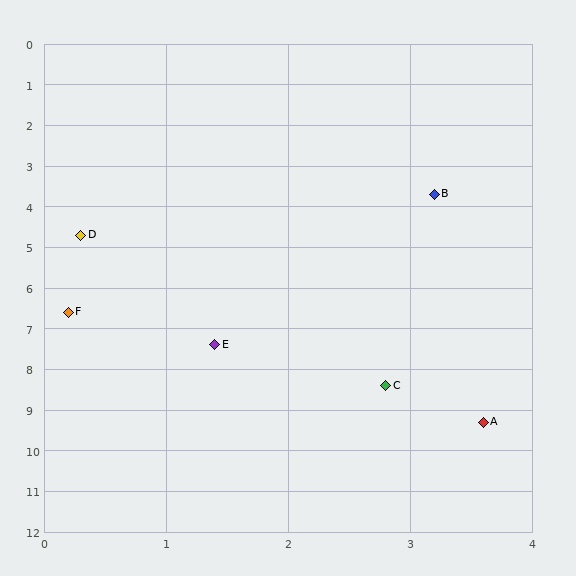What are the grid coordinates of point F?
Point F is at approximately (0.2, 6.6).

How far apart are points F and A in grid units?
Points F and A are about 4.3 grid units apart.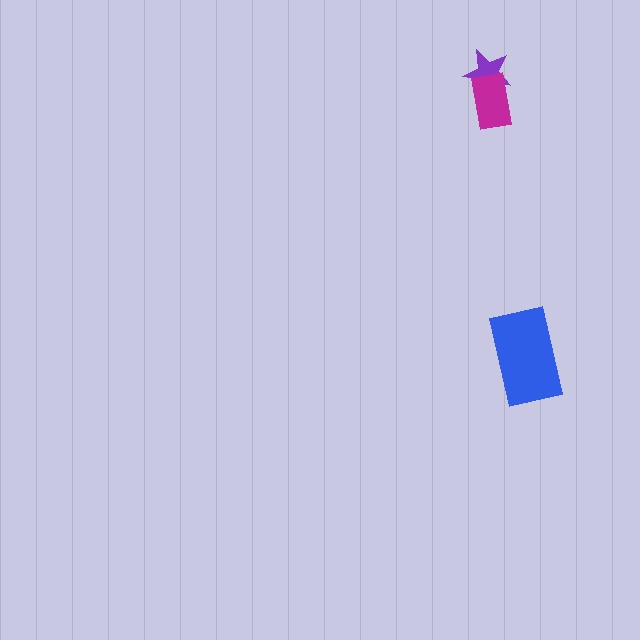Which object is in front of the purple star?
The magenta rectangle is in front of the purple star.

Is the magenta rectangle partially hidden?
No, no other shape covers it.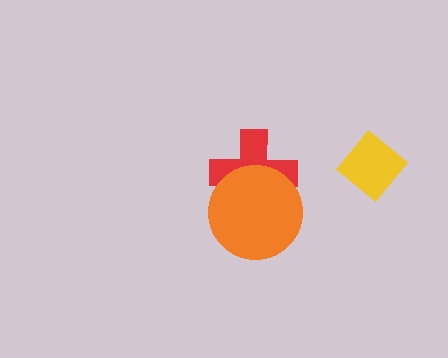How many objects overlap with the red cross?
1 object overlaps with the red cross.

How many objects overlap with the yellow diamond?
0 objects overlap with the yellow diamond.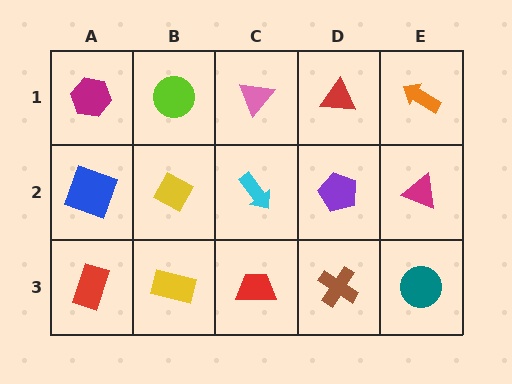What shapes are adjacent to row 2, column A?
A magenta hexagon (row 1, column A), a red rectangle (row 3, column A), a yellow diamond (row 2, column B).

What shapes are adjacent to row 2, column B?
A lime circle (row 1, column B), a yellow rectangle (row 3, column B), a blue square (row 2, column A), a cyan arrow (row 2, column C).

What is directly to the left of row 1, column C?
A lime circle.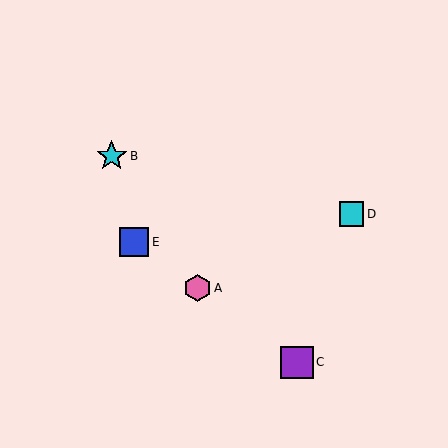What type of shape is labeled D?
Shape D is a cyan square.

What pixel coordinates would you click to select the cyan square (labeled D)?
Click at (352, 214) to select the cyan square D.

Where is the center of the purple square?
The center of the purple square is at (297, 362).